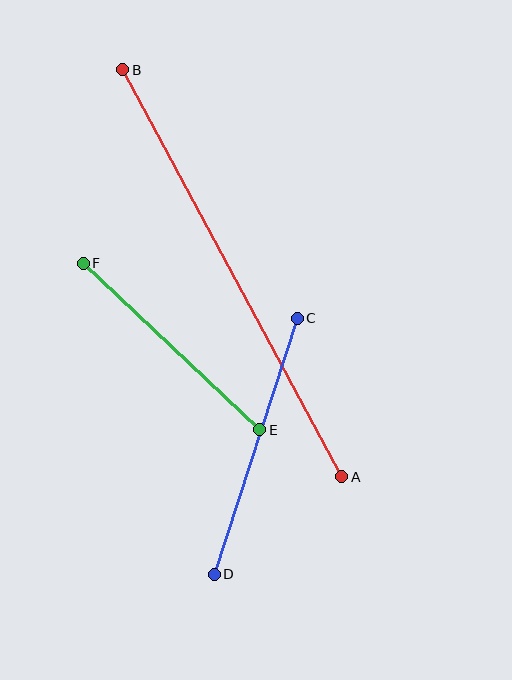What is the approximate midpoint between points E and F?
The midpoint is at approximately (172, 346) pixels.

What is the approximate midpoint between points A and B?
The midpoint is at approximately (232, 273) pixels.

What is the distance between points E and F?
The distance is approximately 243 pixels.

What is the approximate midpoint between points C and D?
The midpoint is at approximately (256, 446) pixels.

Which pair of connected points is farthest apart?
Points A and B are farthest apart.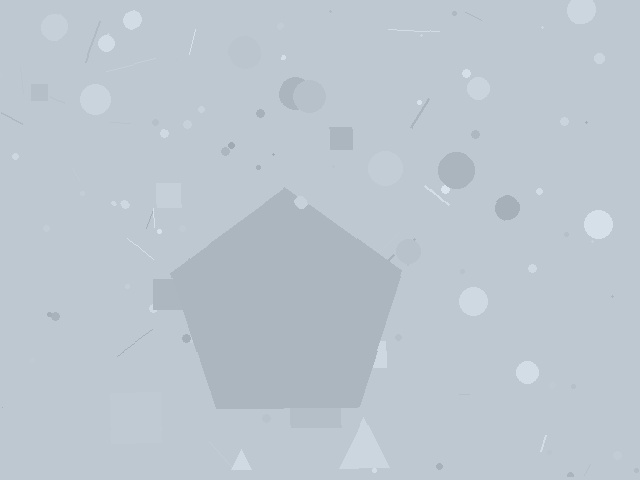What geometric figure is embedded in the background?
A pentagon is embedded in the background.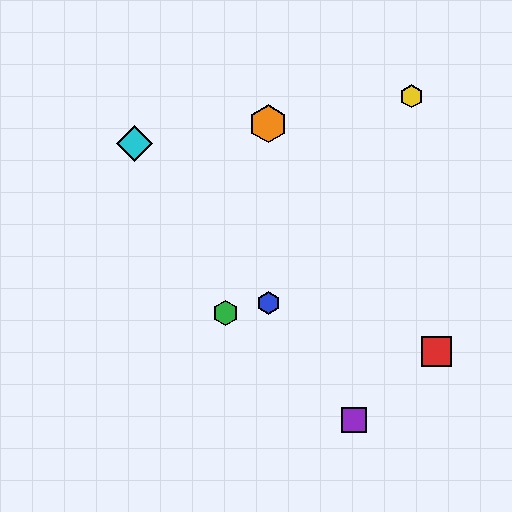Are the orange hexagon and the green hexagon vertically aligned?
No, the orange hexagon is at x≈268 and the green hexagon is at x≈225.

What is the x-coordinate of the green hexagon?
The green hexagon is at x≈225.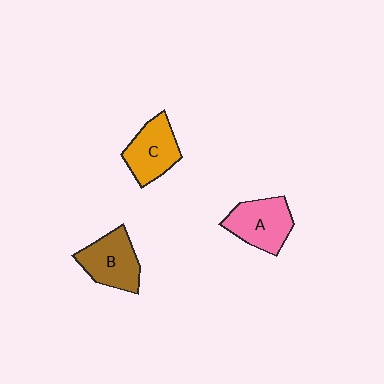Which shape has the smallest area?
Shape C (orange).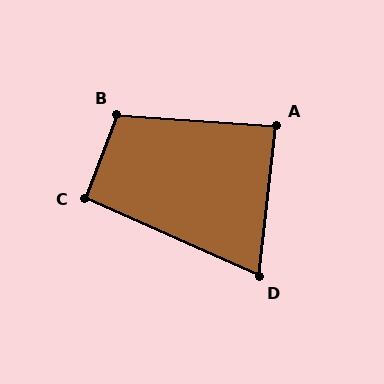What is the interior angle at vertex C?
Approximately 93 degrees (approximately right).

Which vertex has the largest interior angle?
B, at approximately 107 degrees.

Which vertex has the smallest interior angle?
D, at approximately 73 degrees.